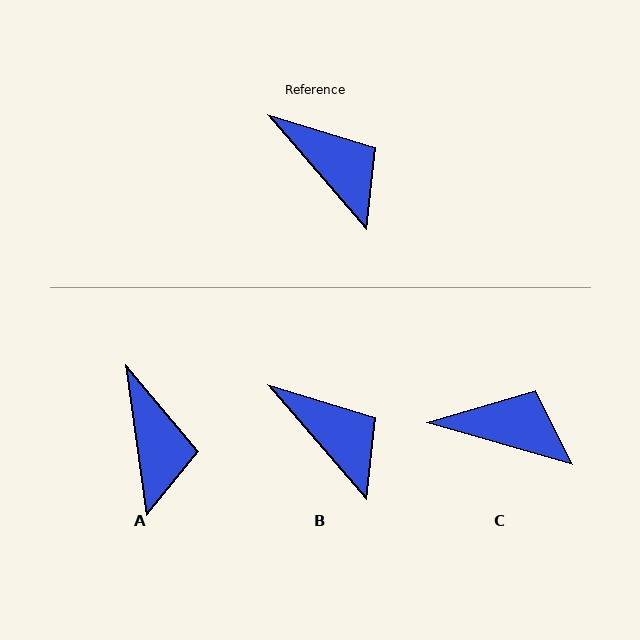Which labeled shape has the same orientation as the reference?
B.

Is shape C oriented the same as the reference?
No, it is off by about 33 degrees.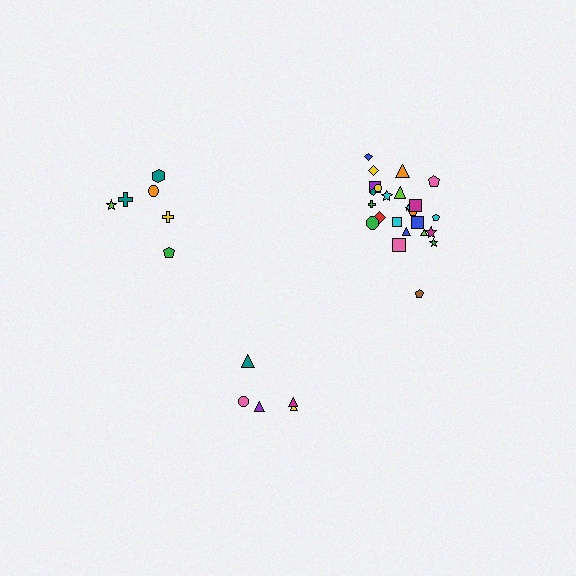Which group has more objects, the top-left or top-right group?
The top-right group.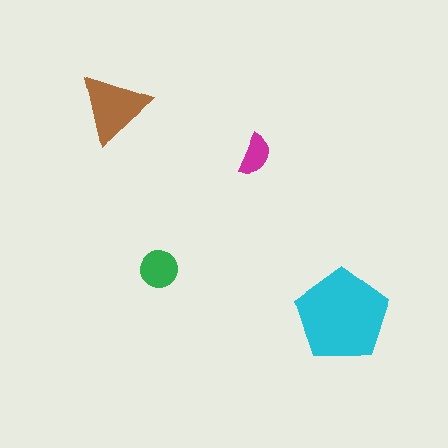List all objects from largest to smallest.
The cyan pentagon, the brown triangle, the green circle, the magenta semicircle.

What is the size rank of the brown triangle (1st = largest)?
2nd.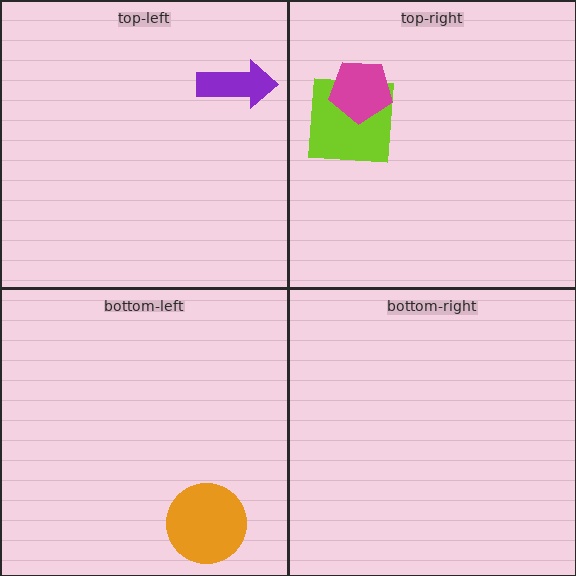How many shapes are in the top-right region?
2.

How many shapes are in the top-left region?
1.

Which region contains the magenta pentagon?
The top-right region.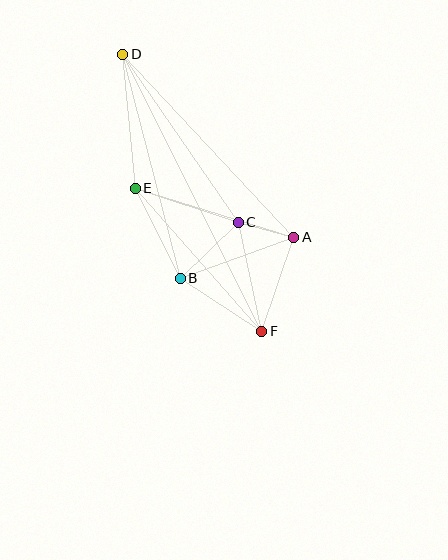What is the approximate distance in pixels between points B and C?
The distance between B and C is approximately 81 pixels.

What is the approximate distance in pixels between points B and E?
The distance between B and E is approximately 101 pixels.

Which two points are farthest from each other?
Points D and F are farthest from each other.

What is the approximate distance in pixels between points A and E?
The distance between A and E is approximately 166 pixels.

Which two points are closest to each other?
Points A and C are closest to each other.